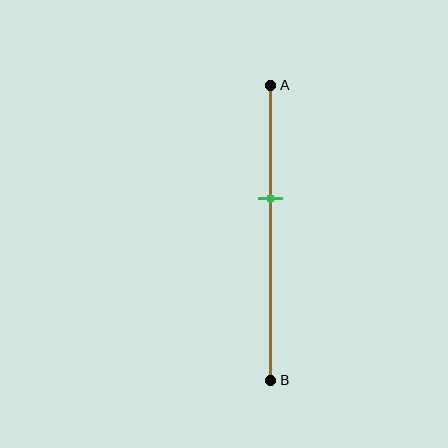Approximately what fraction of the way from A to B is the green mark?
The green mark is approximately 40% of the way from A to B.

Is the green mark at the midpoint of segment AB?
No, the mark is at about 40% from A, not at the 50% midpoint.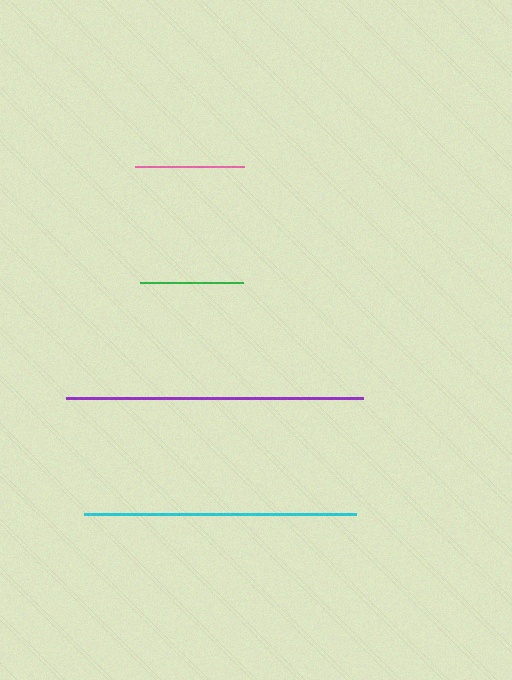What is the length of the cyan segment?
The cyan segment is approximately 272 pixels long.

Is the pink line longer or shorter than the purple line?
The purple line is longer than the pink line.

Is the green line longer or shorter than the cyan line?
The cyan line is longer than the green line.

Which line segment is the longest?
The purple line is the longest at approximately 297 pixels.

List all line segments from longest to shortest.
From longest to shortest: purple, cyan, pink, green.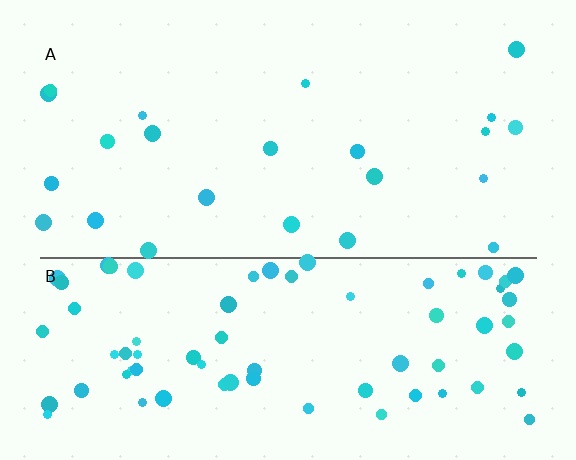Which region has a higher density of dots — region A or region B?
B (the bottom).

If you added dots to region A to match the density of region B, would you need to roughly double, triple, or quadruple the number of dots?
Approximately triple.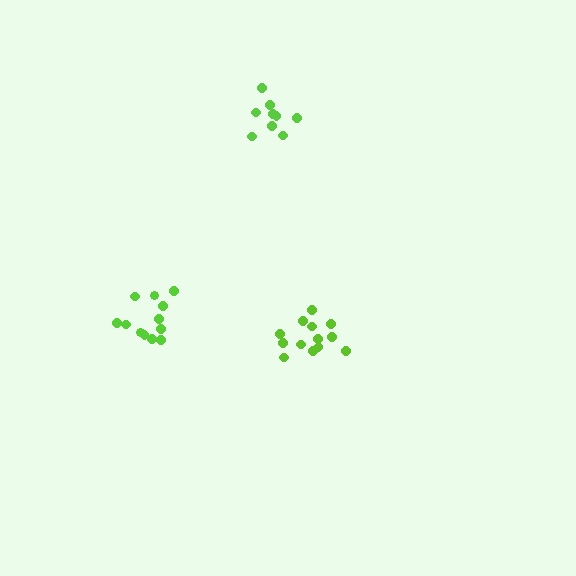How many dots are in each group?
Group 1: 12 dots, Group 2: 9 dots, Group 3: 13 dots (34 total).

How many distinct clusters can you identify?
There are 3 distinct clusters.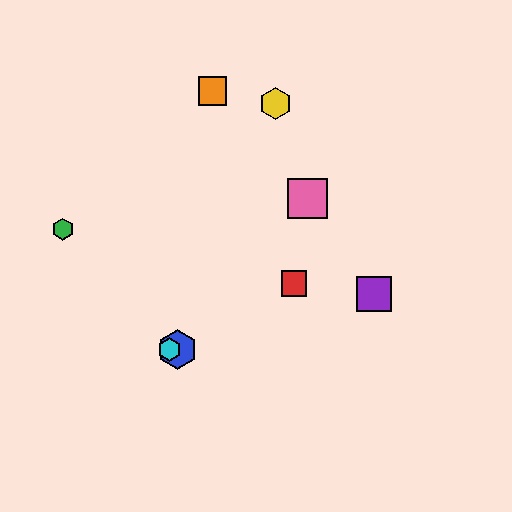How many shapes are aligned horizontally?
2 shapes (the blue hexagon, the cyan hexagon) are aligned horizontally.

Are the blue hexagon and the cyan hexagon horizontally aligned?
Yes, both are at y≈349.